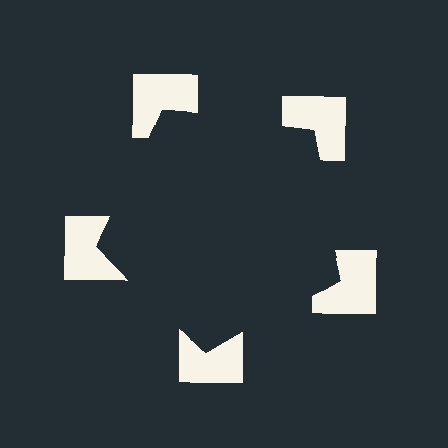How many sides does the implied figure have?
5 sides.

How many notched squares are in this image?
There are 5 — one at each vertex of the illusory pentagon.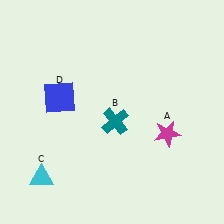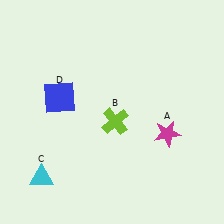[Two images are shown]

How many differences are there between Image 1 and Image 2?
There is 1 difference between the two images.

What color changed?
The cross (B) changed from teal in Image 1 to lime in Image 2.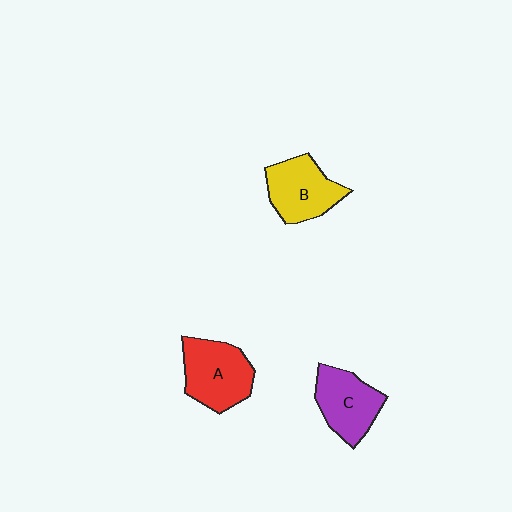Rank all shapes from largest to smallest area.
From largest to smallest: A (red), B (yellow), C (purple).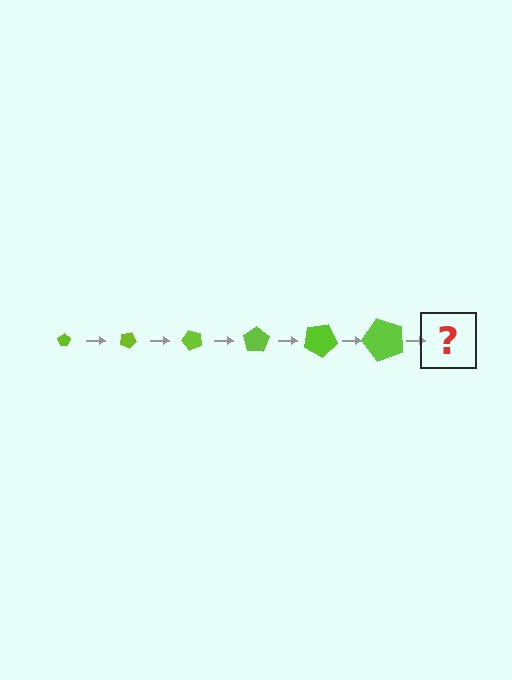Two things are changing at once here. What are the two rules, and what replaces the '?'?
The two rules are that the pentagon grows larger each step and it rotates 25 degrees each step. The '?' should be a pentagon, larger than the previous one and rotated 150 degrees from the start.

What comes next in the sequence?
The next element should be a pentagon, larger than the previous one and rotated 150 degrees from the start.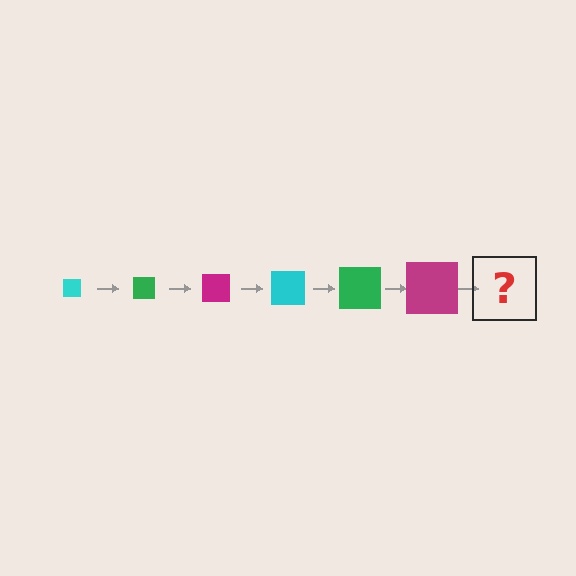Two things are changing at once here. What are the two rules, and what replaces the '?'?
The two rules are that the square grows larger each step and the color cycles through cyan, green, and magenta. The '?' should be a cyan square, larger than the previous one.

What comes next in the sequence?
The next element should be a cyan square, larger than the previous one.